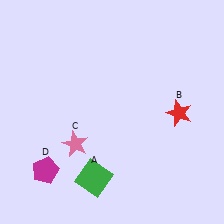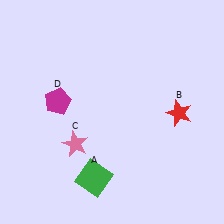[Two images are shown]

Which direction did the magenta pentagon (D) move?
The magenta pentagon (D) moved up.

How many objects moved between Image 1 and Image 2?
1 object moved between the two images.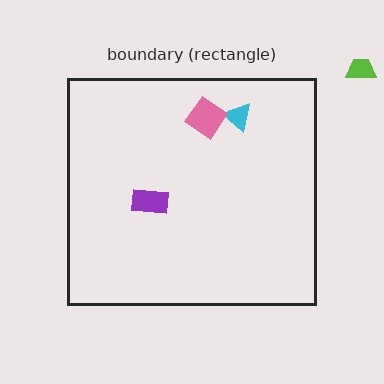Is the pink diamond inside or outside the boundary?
Inside.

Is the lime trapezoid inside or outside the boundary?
Outside.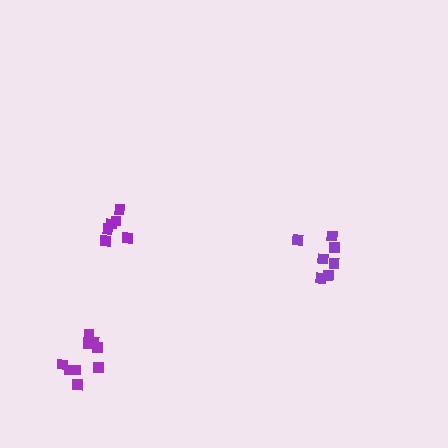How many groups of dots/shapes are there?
There are 3 groups.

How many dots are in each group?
Group 1: 7 dots, Group 2: 9 dots, Group 3: 6 dots (22 total).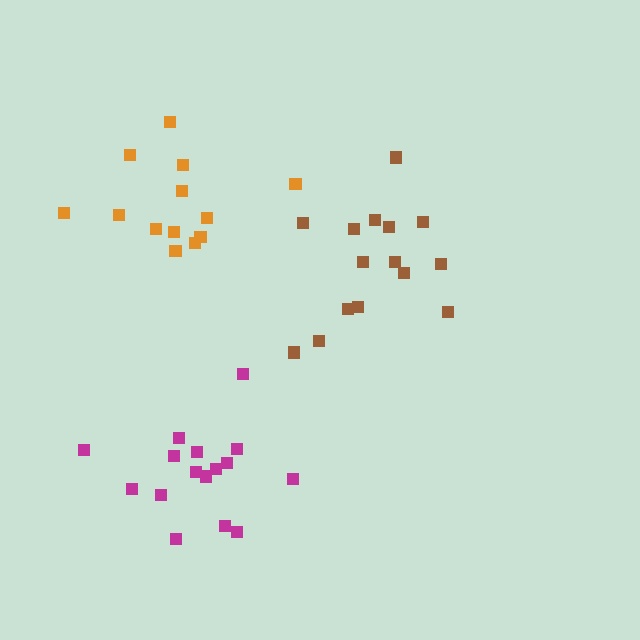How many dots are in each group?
Group 1: 13 dots, Group 2: 15 dots, Group 3: 16 dots (44 total).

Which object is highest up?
The orange cluster is topmost.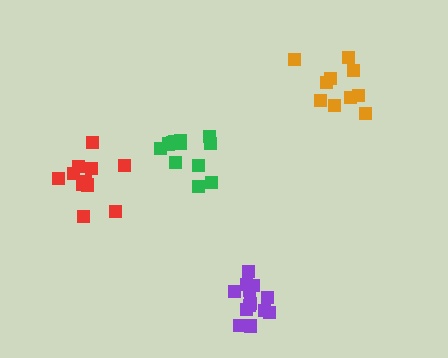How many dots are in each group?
Group 1: 10 dots, Group 2: 12 dots, Group 3: 11 dots, Group 4: 13 dots (46 total).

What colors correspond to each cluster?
The clusters are colored: orange, green, red, purple.